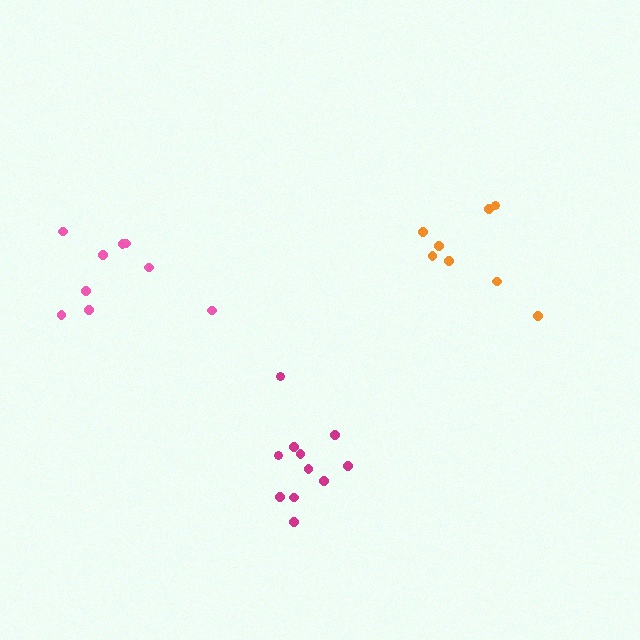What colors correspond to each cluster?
The clusters are colored: orange, pink, magenta.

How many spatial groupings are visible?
There are 3 spatial groupings.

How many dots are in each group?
Group 1: 8 dots, Group 2: 9 dots, Group 3: 11 dots (28 total).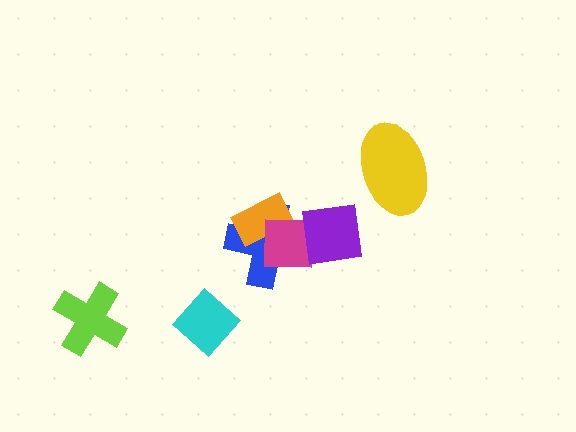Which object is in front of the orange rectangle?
The magenta square is in front of the orange rectangle.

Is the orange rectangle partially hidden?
Yes, it is partially covered by another shape.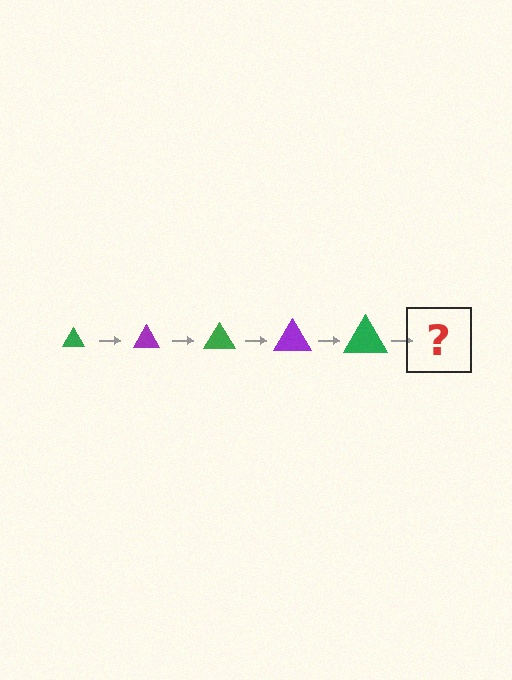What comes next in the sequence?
The next element should be a purple triangle, larger than the previous one.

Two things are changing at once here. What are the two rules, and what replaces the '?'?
The two rules are that the triangle grows larger each step and the color cycles through green and purple. The '?' should be a purple triangle, larger than the previous one.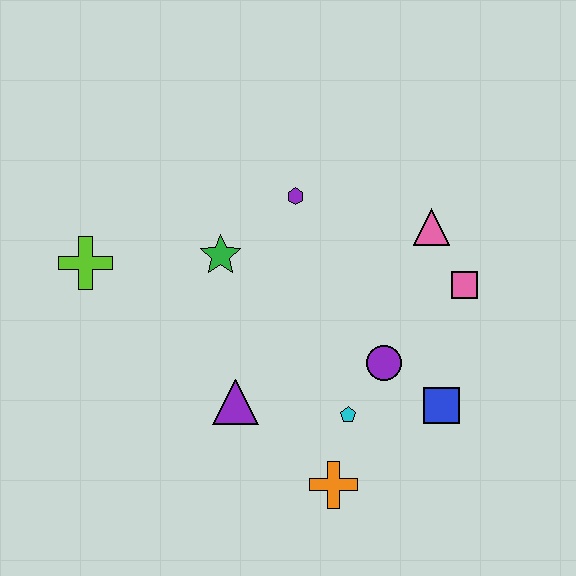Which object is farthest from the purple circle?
The lime cross is farthest from the purple circle.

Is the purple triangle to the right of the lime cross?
Yes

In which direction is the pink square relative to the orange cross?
The pink square is above the orange cross.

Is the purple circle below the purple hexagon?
Yes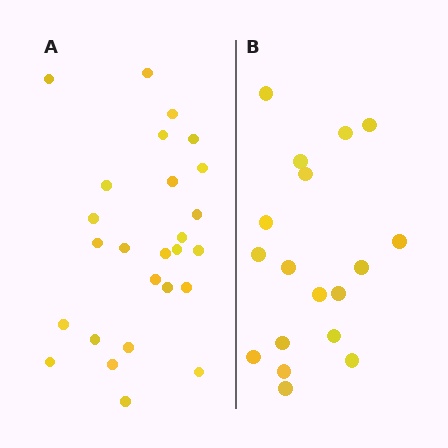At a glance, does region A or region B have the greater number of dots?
Region A (the left region) has more dots.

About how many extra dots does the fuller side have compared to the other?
Region A has roughly 8 or so more dots than region B.